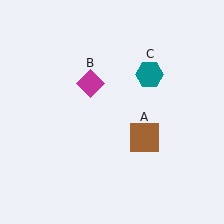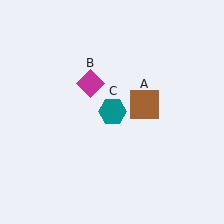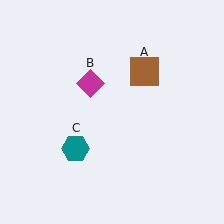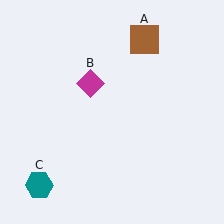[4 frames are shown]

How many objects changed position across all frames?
2 objects changed position: brown square (object A), teal hexagon (object C).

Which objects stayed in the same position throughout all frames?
Magenta diamond (object B) remained stationary.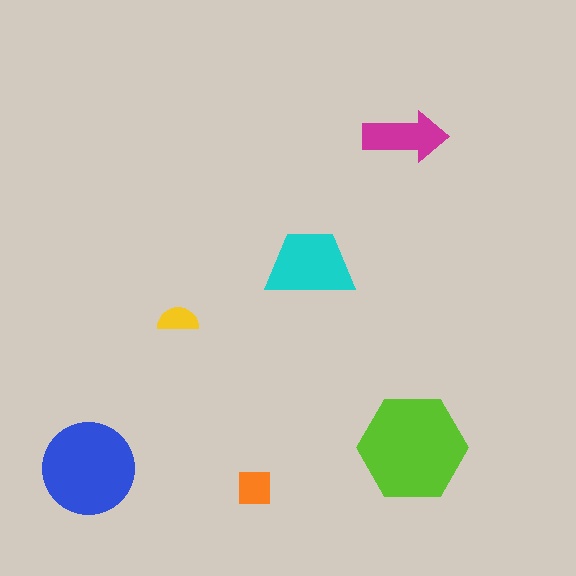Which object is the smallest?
The yellow semicircle.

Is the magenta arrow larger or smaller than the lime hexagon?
Smaller.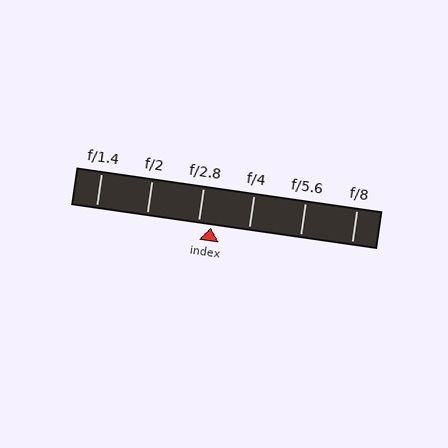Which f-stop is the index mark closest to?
The index mark is closest to f/2.8.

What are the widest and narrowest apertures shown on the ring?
The widest aperture shown is f/1.4 and the narrowest is f/8.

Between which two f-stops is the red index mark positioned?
The index mark is between f/2.8 and f/4.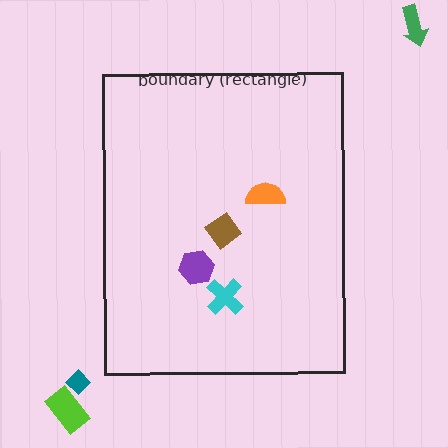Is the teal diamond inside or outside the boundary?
Outside.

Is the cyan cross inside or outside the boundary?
Inside.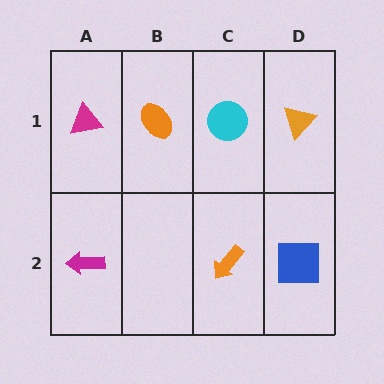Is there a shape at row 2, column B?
No, that cell is empty.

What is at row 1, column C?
A cyan circle.